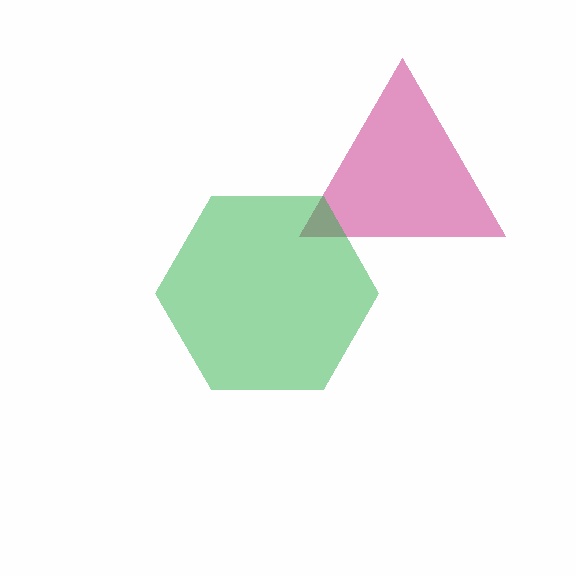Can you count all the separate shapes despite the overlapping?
Yes, there are 2 separate shapes.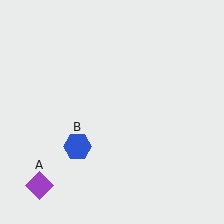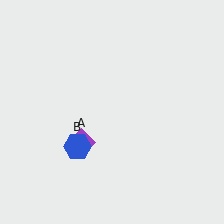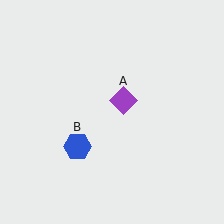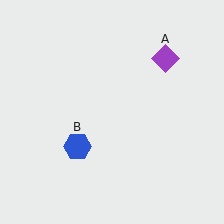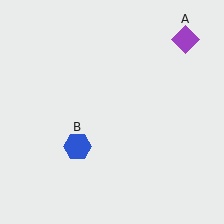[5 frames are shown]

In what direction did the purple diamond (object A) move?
The purple diamond (object A) moved up and to the right.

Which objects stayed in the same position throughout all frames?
Blue hexagon (object B) remained stationary.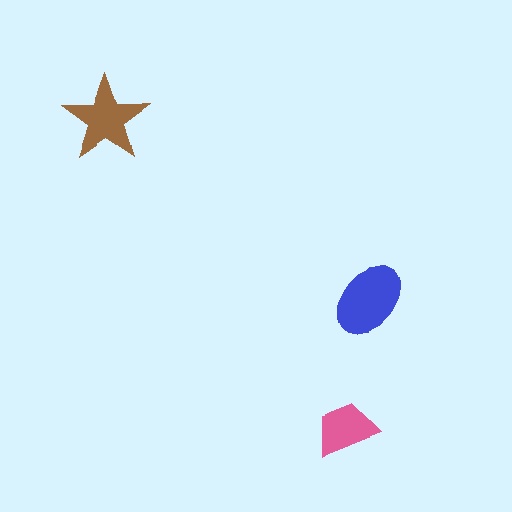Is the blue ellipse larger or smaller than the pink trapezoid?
Larger.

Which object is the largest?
The blue ellipse.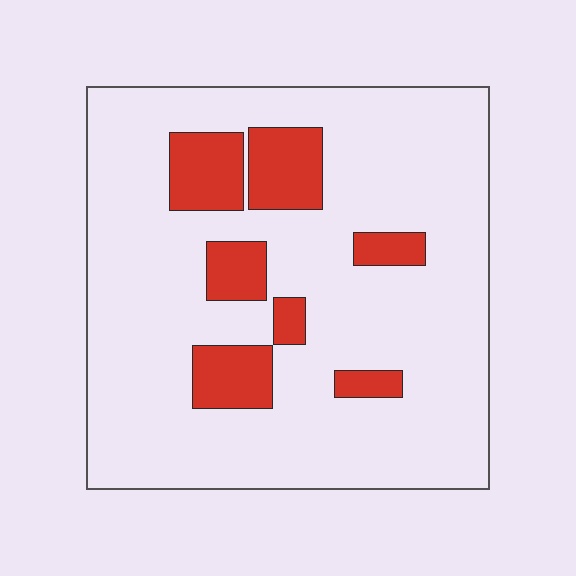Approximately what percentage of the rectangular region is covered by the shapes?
Approximately 15%.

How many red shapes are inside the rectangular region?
7.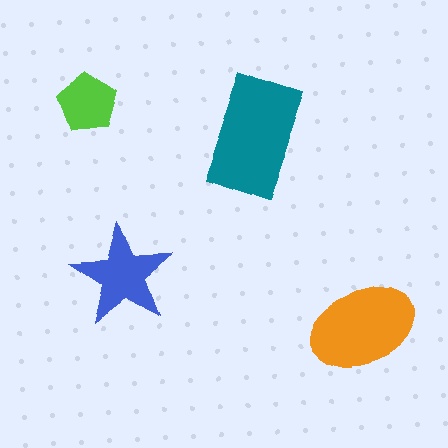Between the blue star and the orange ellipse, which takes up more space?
The orange ellipse.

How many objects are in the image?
There are 4 objects in the image.